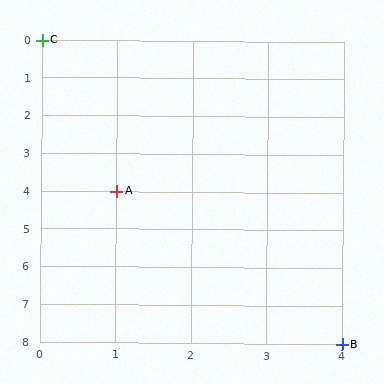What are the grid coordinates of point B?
Point B is at grid coordinates (4, 8).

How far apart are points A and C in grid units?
Points A and C are 1 column and 4 rows apart (about 4.1 grid units diagonally).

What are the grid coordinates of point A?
Point A is at grid coordinates (1, 4).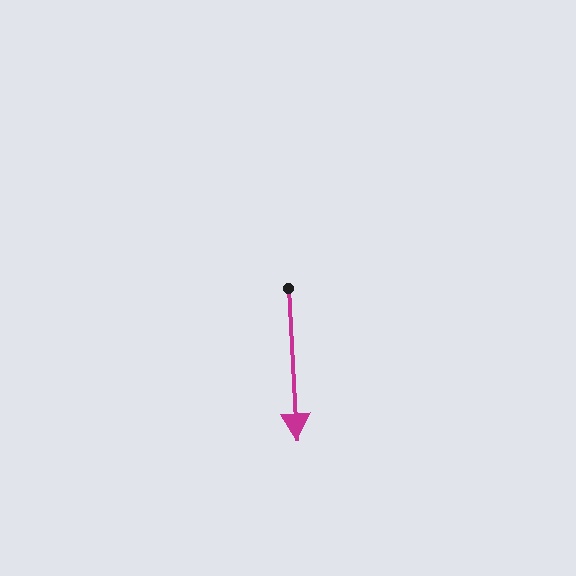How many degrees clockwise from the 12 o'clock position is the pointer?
Approximately 177 degrees.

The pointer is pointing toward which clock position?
Roughly 6 o'clock.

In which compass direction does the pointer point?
South.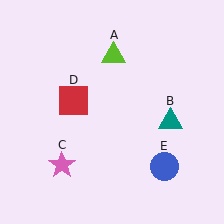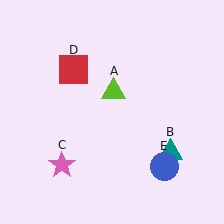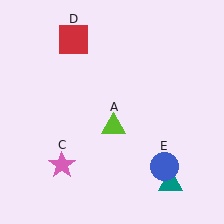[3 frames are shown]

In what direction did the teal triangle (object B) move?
The teal triangle (object B) moved down.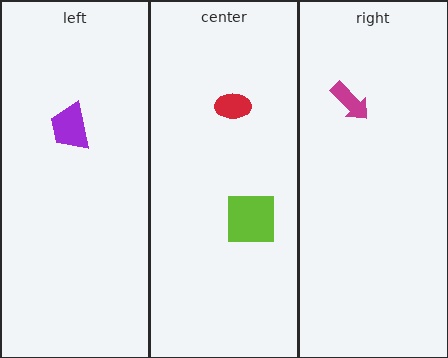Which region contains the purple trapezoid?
The left region.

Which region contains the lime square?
The center region.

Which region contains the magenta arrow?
The right region.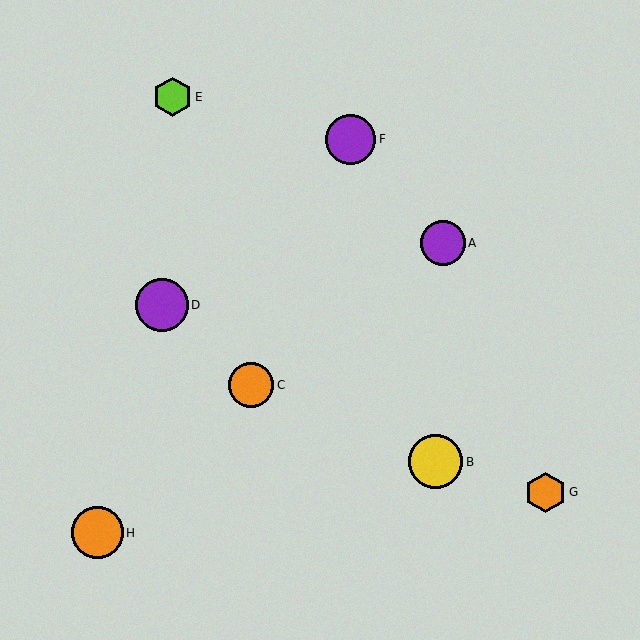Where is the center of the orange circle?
The center of the orange circle is at (97, 533).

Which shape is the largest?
The yellow circle (labeled B) is the largest.